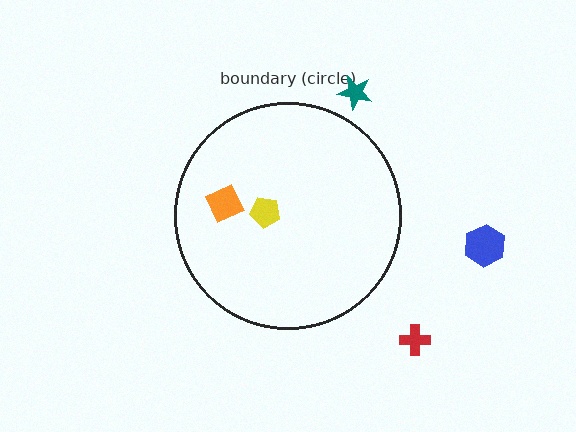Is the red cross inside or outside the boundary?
Outside.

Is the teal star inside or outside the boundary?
Outside.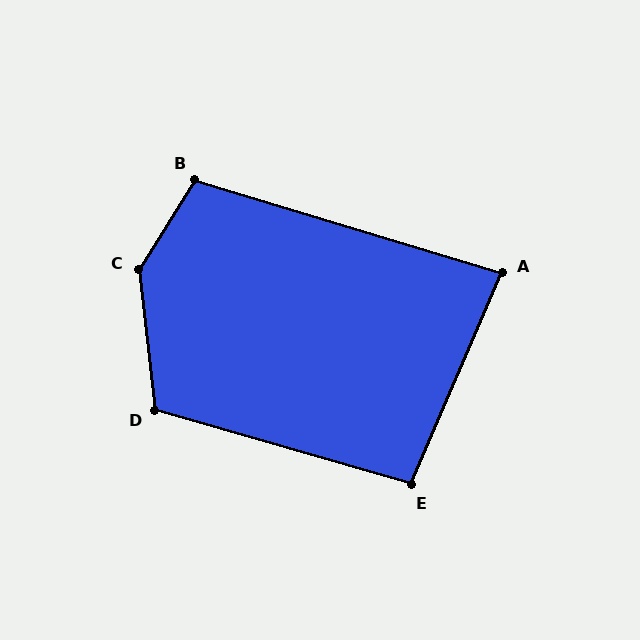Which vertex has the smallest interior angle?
A, at approximately 83 degrees.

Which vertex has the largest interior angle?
C, at approximately 142 degrees.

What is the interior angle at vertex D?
Approximately 113 degrees (obtuse).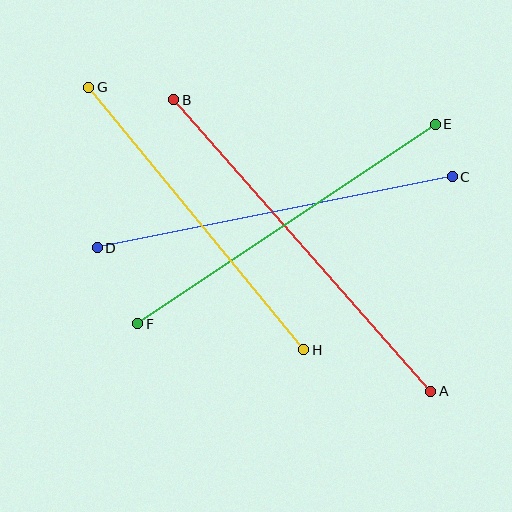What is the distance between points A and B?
The distance is approximately 389 pixels.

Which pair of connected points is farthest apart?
Points A and B are farthest apart.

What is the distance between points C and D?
The distance is approximately 362 pixels.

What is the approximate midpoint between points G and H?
The midpoint is at approximately (196, 219) pixels.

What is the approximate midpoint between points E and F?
The midpoint is at approximately (287, 224) pixels.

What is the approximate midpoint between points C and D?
The midpoint is at approximately (275, 212) pixels.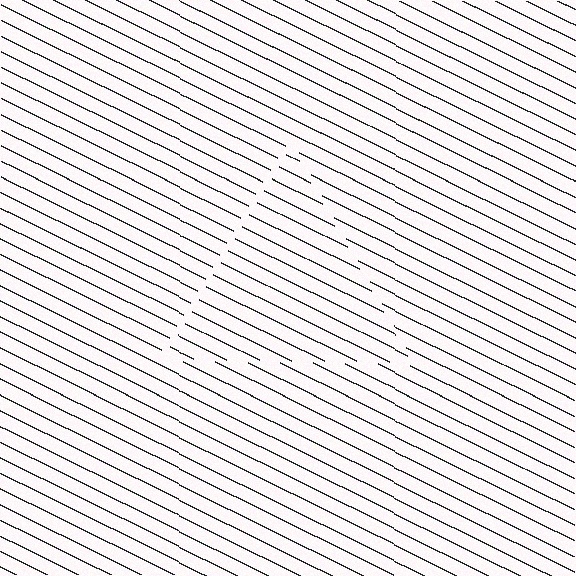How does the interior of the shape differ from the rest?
The interior of the shape contains the same grating, shifted by half a period — the contour is defined by the phase discontinuity where line-ends from the inner and outer gratings abut.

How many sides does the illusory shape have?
3 sides — the line-ends trace a triangle.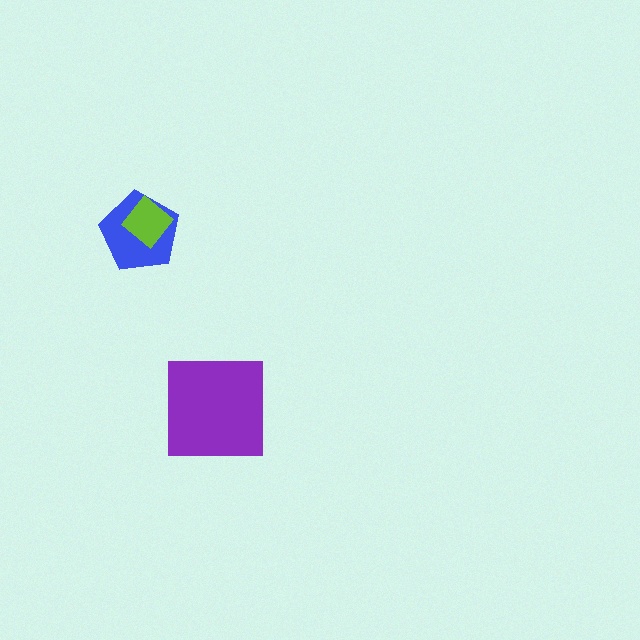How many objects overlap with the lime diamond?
1 object overlaps with the lime diamond.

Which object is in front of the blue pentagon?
The lime diamond is in front of the blue pentagon.